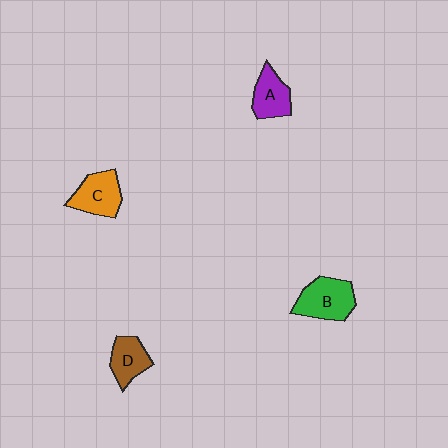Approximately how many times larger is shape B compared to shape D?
Approximately 1.4 times.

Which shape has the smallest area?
Shape D (brown).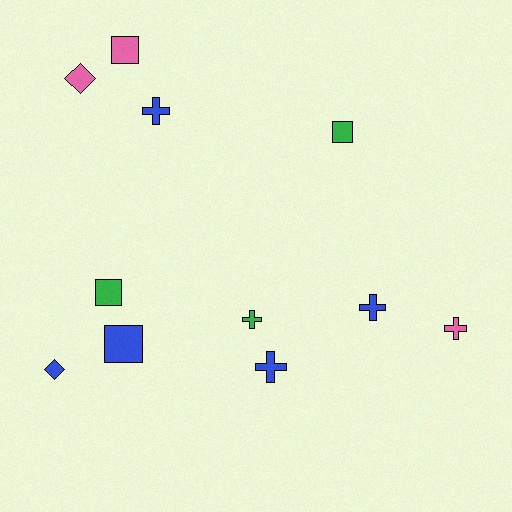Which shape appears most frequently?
Cross, with 5 objects.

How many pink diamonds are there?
There is 1 pink diamond.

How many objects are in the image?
There are 11 objects.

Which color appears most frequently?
Blue, with 5 objects.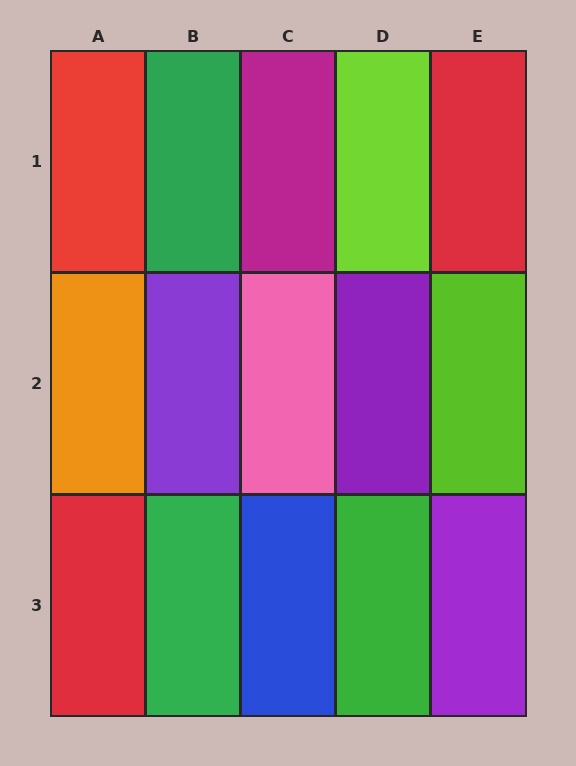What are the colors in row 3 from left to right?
Red, green, blue, green, purple.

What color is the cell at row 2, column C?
Pink.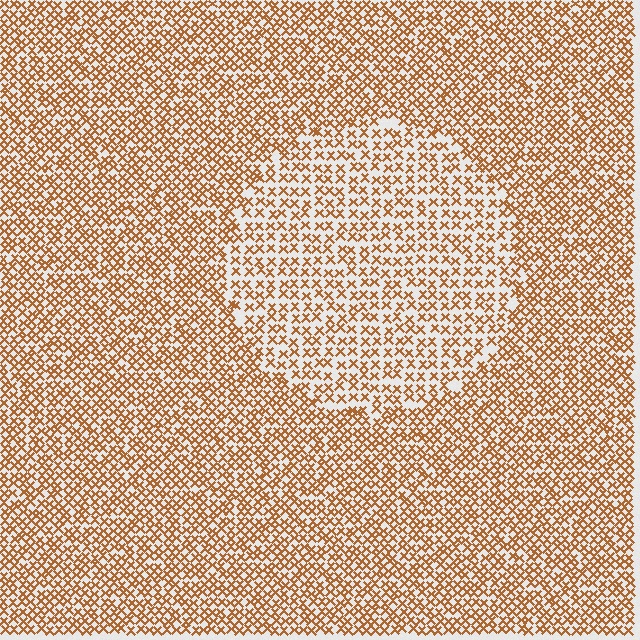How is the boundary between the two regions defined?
The boundary is defined by a change in element density (approximately 1.6x ratio). All elements are the same color, size, and shape.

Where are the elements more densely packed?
The elements are more densely packed outside the circle boundary.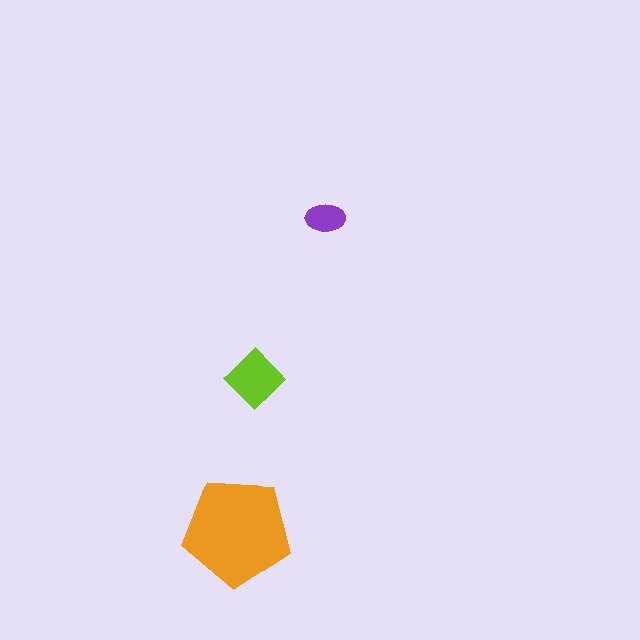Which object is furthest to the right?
The purple ellipse is rightmost.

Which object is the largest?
The orange pentagon.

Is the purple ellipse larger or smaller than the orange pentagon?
Smaller.